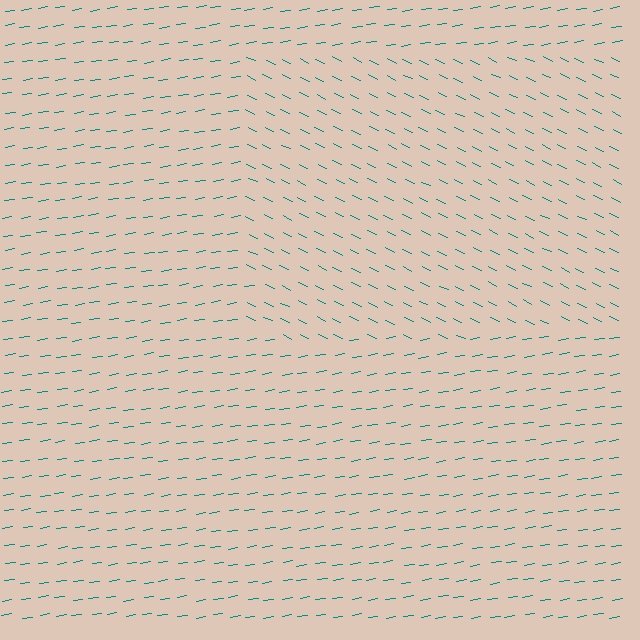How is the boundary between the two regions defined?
The boundary is defined purely by a change in line orientation (approximately 34 degrees difference). All lines are the same color and thickness.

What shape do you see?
I see a rectangle.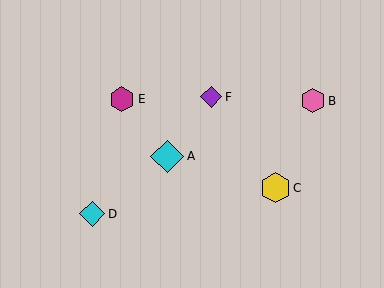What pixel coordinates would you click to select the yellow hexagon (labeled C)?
Click at (275, 188) to select the yellow hexagon C.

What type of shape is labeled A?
Shape A is a cyan diamond.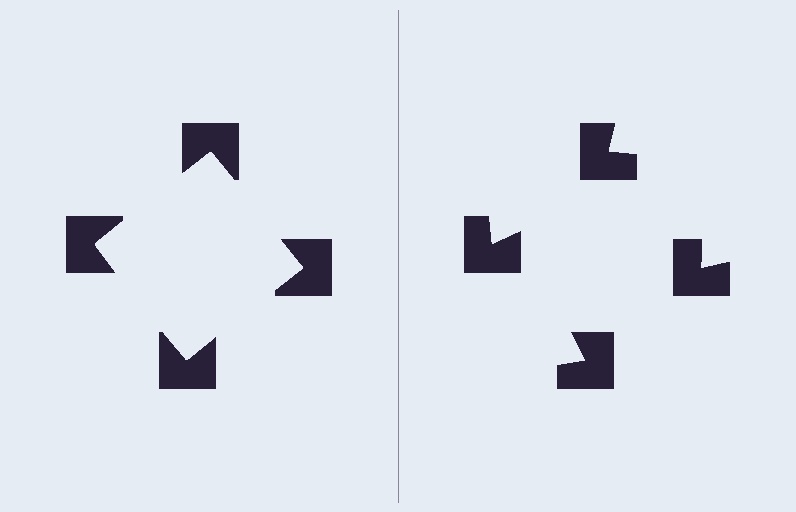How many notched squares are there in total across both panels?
8 — 4 on each side.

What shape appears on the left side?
An illusory square.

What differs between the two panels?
The notched squares are positioned identically on both sides; only the wedge orientations differ. On the left they align to a square; on the right they are misaligned.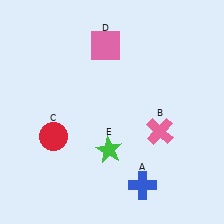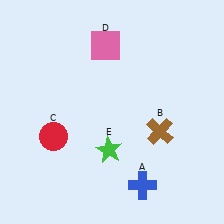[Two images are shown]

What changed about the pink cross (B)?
In Image 1, B is pink. In Image 2, it changed to brown.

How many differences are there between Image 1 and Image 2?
There is 1 difference between the two images.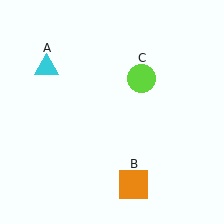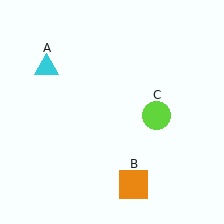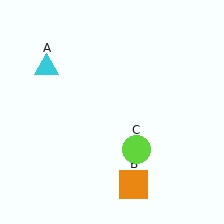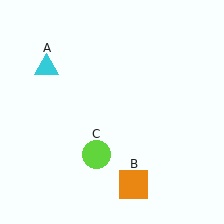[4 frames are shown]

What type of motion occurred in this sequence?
The lime circle (object C) rotated clockwise around the center of the scene.